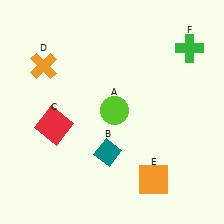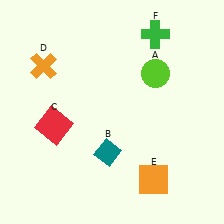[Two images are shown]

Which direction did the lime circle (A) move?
The lime circle (A) moved right.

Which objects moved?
The objects that moved are: the lime circle (A), the green cross (F).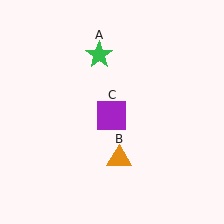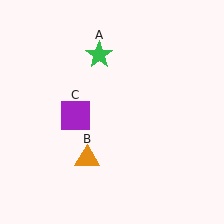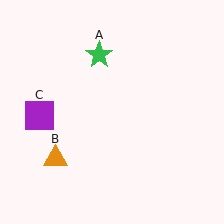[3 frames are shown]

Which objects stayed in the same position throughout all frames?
Green star (object A) remained stationary.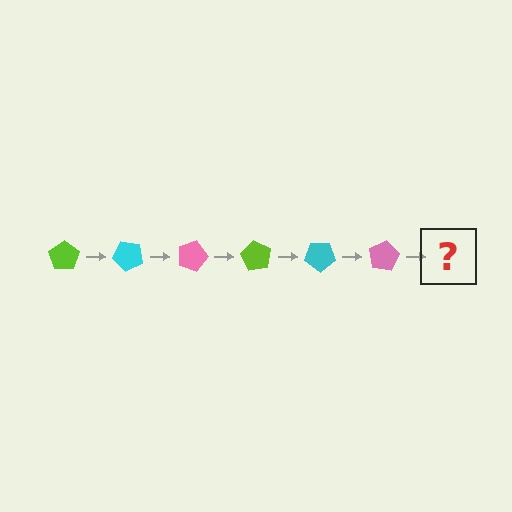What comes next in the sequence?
The next element should be a lime pentagon, rotated 270 degrees from the start.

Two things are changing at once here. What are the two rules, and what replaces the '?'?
The two rules are that it rotates 45 degrees each step and the color cycles through lime, cyan, and pink. The '?' should be a lime pentagon, rotated 270 degrees from the start.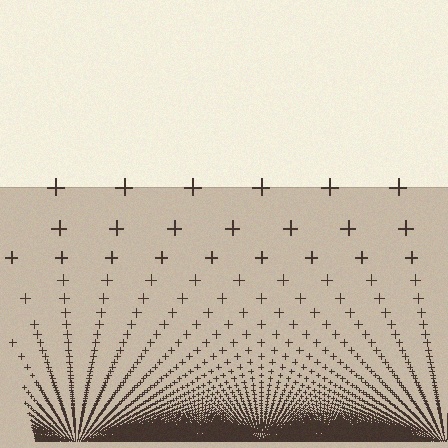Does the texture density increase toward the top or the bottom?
Density increases toward the bottom.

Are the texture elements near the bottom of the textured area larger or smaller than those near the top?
Smaller. The gradient is inverted — elements near the bottom are smaller and denser.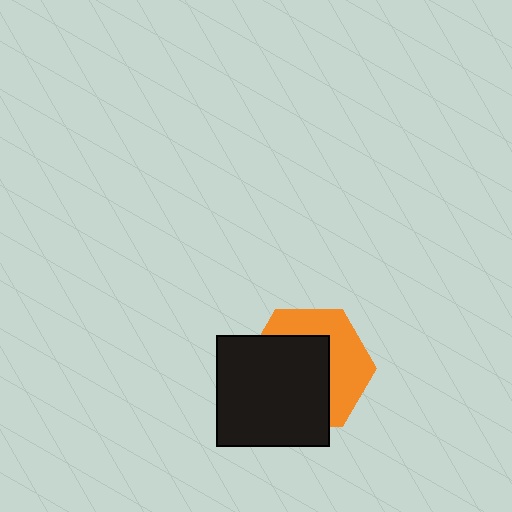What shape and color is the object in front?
The object in front is a black rectangle.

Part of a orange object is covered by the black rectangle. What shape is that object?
It is a hexagon.